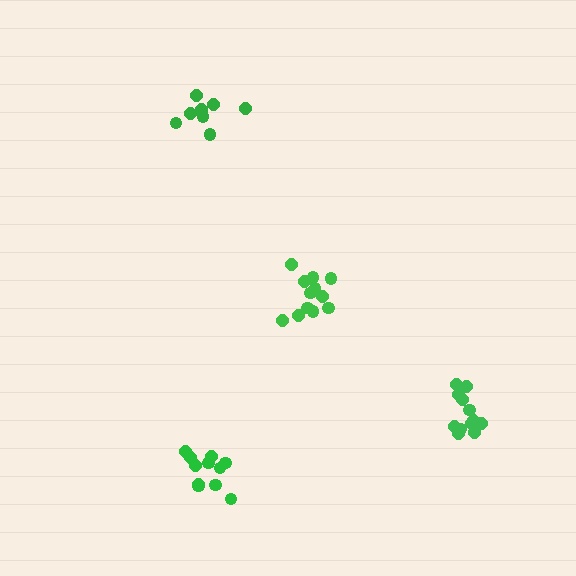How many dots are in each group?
Group 1: 12 dots, Group 2: 12 dots, Group 3: 11 dots, Group 4: 9 dots (44 total).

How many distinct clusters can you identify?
There are 4 distinct clusters.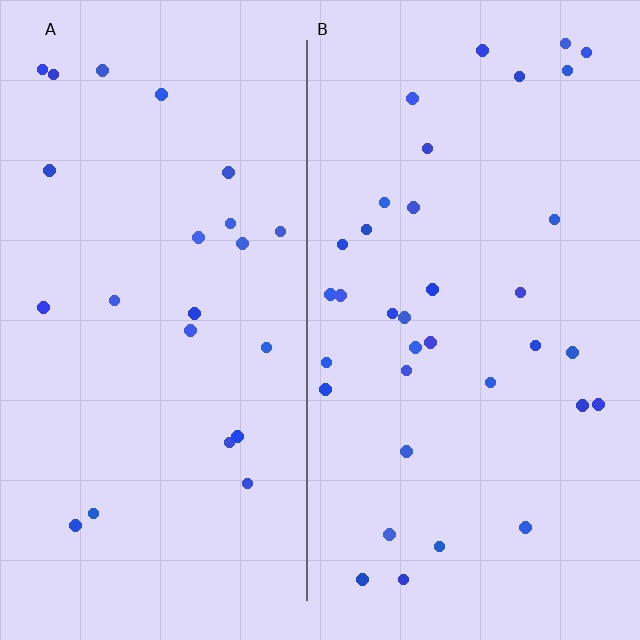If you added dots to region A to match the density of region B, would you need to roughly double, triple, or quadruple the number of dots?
Approximately double.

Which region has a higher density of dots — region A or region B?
B (the right).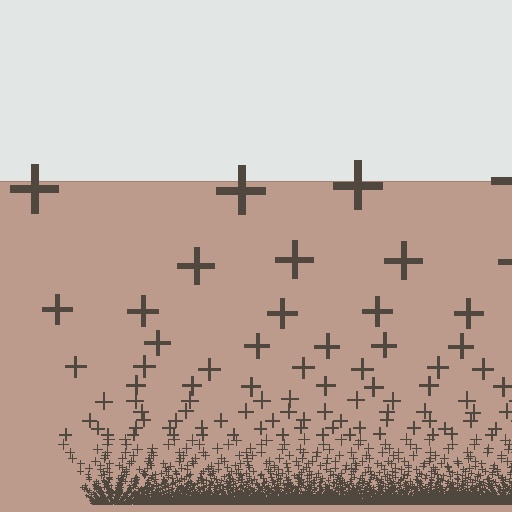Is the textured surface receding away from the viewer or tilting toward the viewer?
The surface appears to tilt toward the viewer. Texture elements get larger and sparser toward the top.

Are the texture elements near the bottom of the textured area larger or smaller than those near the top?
Smaller. The gradient is inverted — elements near the bottom are smaller and denser.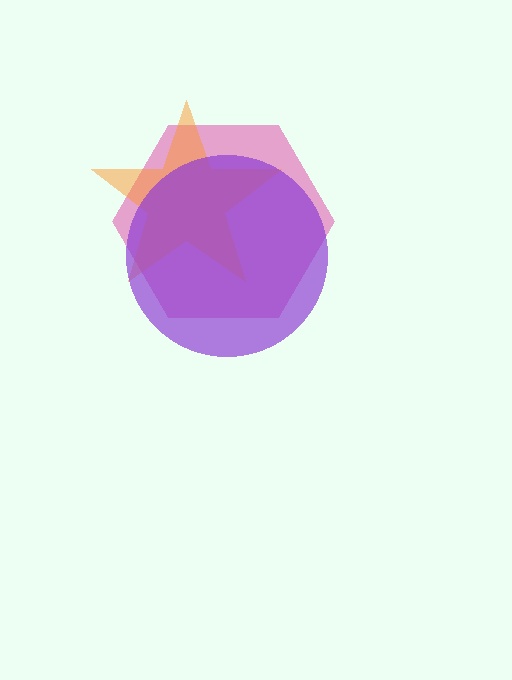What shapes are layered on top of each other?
The layered shapes are: a pink hexagon, an orange star, a purple circle.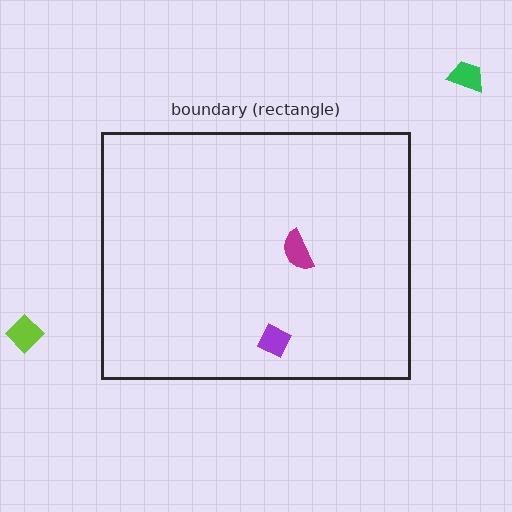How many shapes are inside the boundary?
2 inside, 2 outside.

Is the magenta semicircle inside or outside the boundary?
Inside.